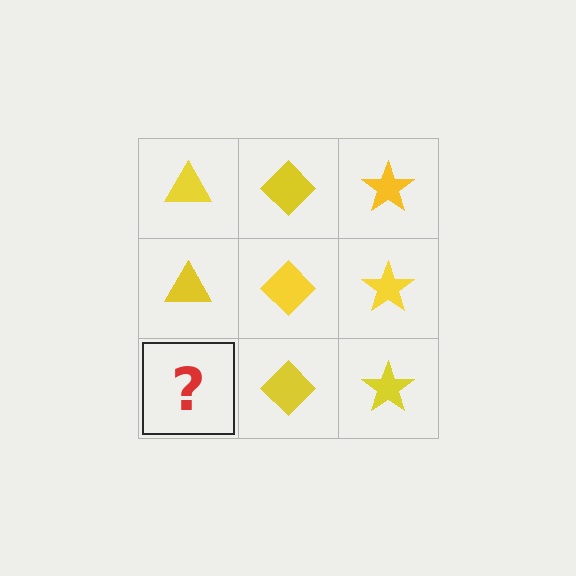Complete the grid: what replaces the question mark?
The question mark should be replaced with a yellow triangle.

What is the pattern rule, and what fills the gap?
The rule is that each column has a consistent shape. The gap should be filled with a yellow triangle.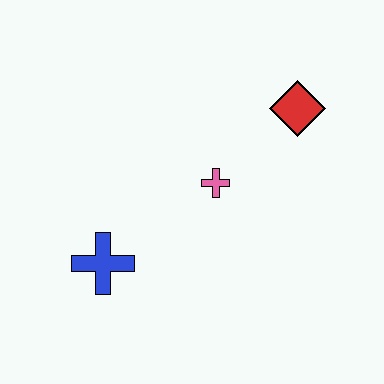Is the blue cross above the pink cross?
No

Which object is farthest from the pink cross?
The blue cross is farthest from the pink cross.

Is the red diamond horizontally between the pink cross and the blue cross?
No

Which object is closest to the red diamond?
The pink cross is closest to the red diamond.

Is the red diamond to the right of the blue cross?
Yes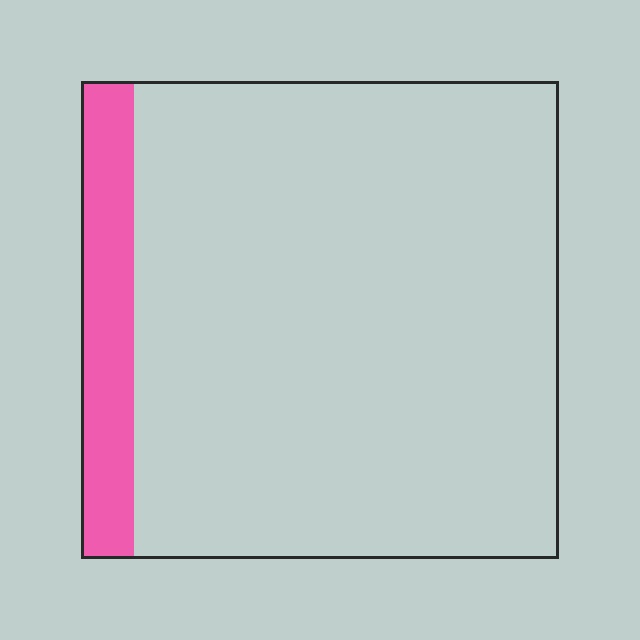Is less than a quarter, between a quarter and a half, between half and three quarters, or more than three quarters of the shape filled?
Less than a quarter.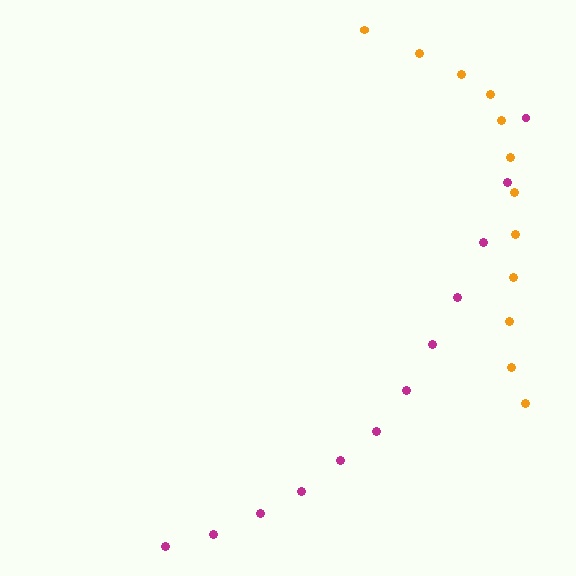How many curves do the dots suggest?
There are 2 distinct paths.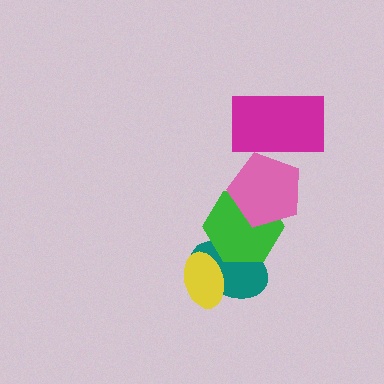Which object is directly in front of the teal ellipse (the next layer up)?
The yellow ellipse is directly in front of the teal ellipse.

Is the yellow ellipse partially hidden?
No, no other shape covers it.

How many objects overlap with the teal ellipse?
2 objects overlap with the teal ellipse.